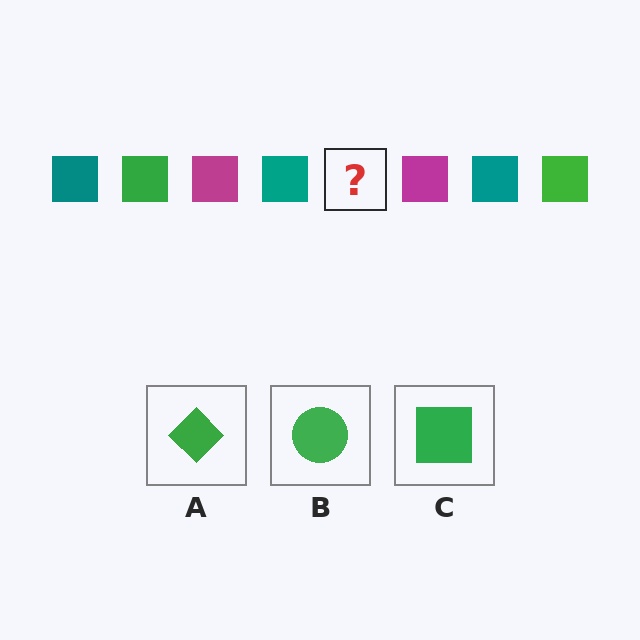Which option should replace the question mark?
Option C.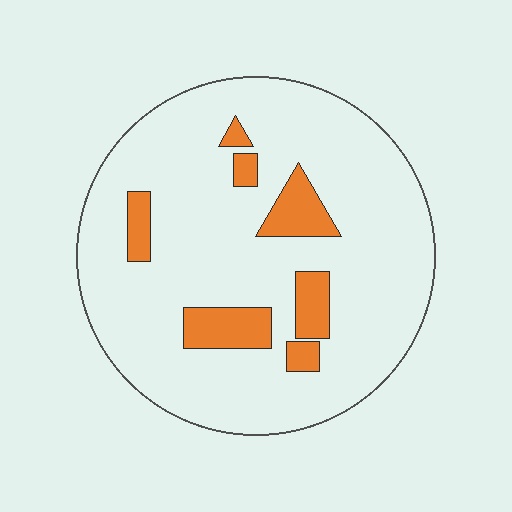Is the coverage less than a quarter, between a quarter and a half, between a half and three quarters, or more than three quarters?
Less than a quarter.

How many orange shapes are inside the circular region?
7.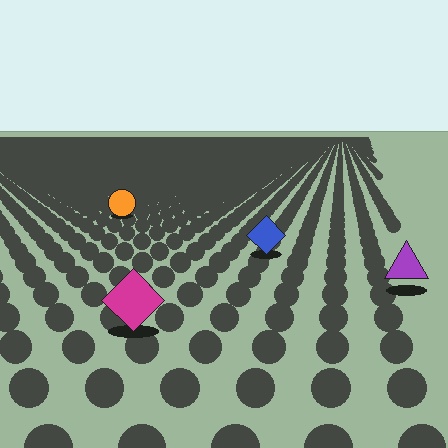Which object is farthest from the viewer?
The orange circle is farthest from the viewer. It appears smaller and the ground texture around it is denser.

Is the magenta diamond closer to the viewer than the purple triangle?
Yes. The magenta diamond is closer — you can tell from the texture gradient: the ground texture is coarser near it.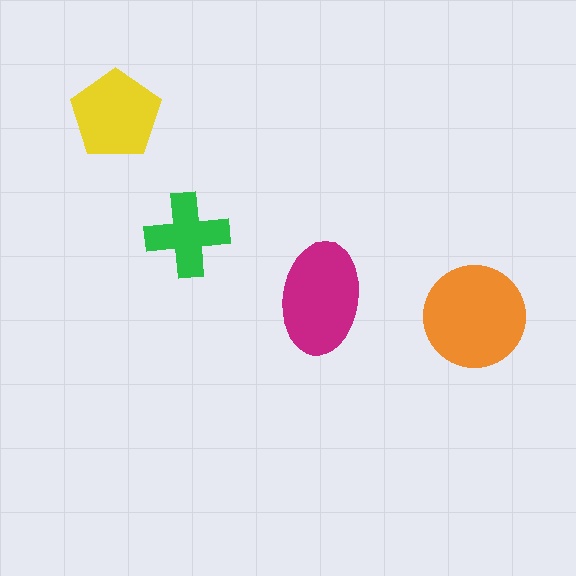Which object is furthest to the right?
The orange circle is rightmost.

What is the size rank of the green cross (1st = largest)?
4th.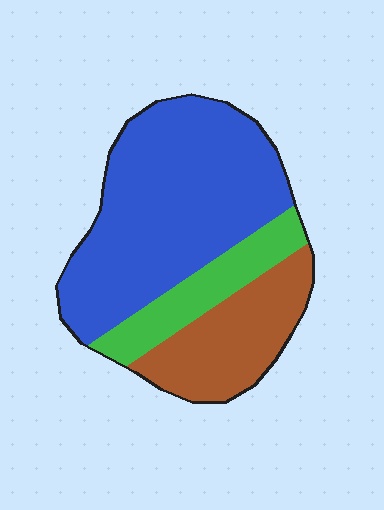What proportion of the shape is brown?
Brown takes up about one quarter (1/4) of the shape.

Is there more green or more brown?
Brown.